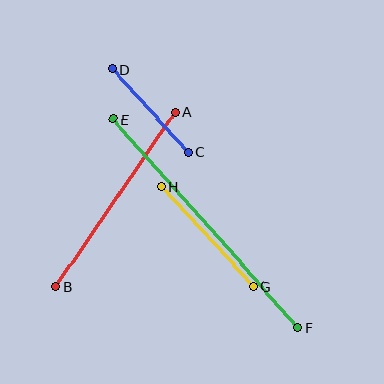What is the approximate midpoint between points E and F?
The midpoint is at approximately (205, 223) pixels.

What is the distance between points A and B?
The distance is approximately 211 pixels.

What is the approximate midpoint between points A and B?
The midpoint is at approximately (115, 200) pixels.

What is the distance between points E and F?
The distance is approximately 278 pixels.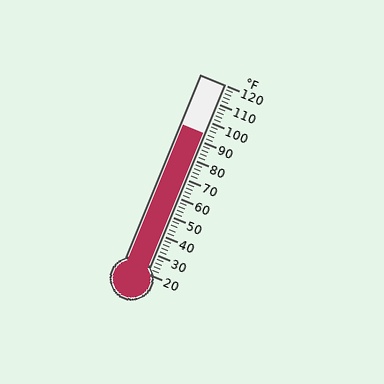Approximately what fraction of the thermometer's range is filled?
The thermometer is filled to approximately 75% of its range.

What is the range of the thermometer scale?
The thermometer scale ranges from 20°F to 120°F.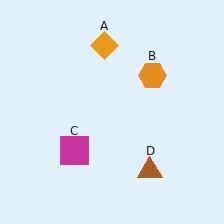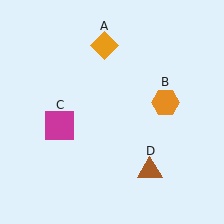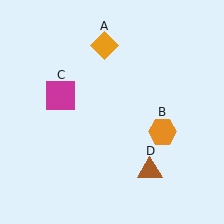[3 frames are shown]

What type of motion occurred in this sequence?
The orange hexagon (object B), magenta square (object C) rotated clockwise around the center of the scene.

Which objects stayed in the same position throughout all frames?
Orange diamond (object A) and brown triangle (object D) remained stationary.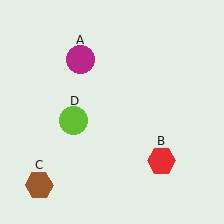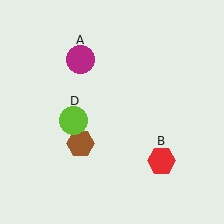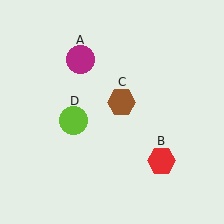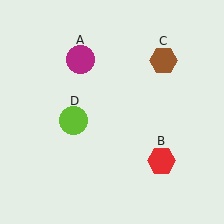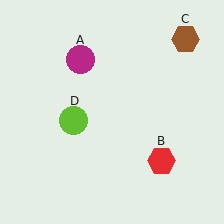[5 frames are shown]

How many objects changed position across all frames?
1 object changed position: brown hexagon (object C).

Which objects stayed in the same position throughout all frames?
Magenta circle (object A) and red hexagon (object B) and lime circle (object D) remained stationary.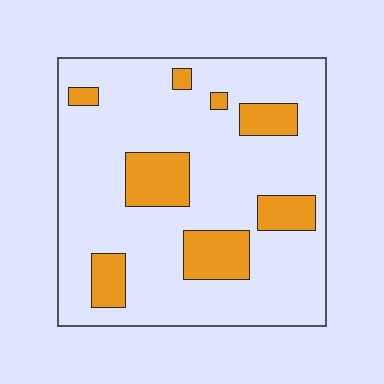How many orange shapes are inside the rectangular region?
8.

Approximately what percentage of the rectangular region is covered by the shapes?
Approximately 20%.